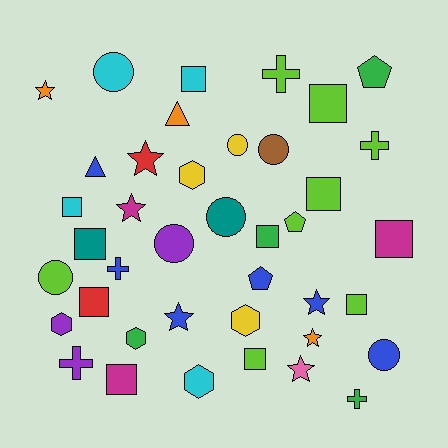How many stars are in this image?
There are 7 stars.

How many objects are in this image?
There are 40 objects.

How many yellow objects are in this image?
There are 3 yellow objects.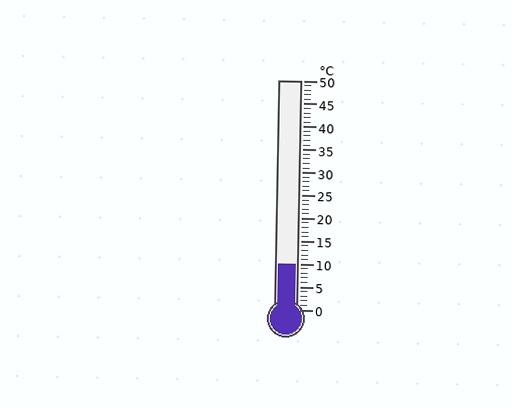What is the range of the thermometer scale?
The thermometer scale ranges from 0°C to 50°C.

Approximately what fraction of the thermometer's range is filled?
The thermometer is filled to approximately 20% of its range.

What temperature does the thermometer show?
The thermometer shows approximately 10°C.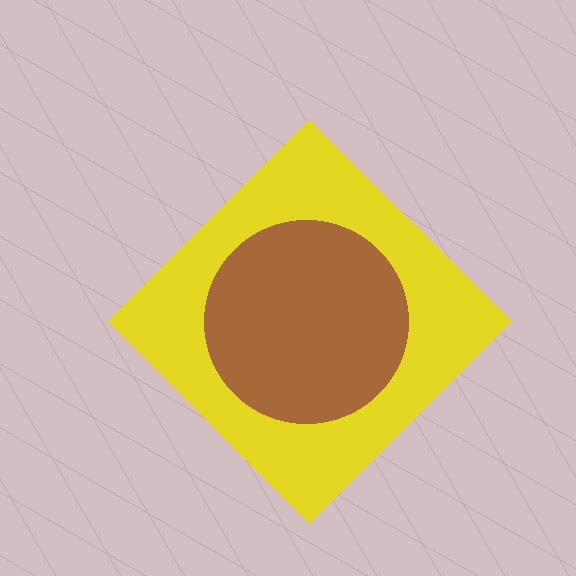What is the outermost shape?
The yellow diamond.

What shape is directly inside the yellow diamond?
The brown circle.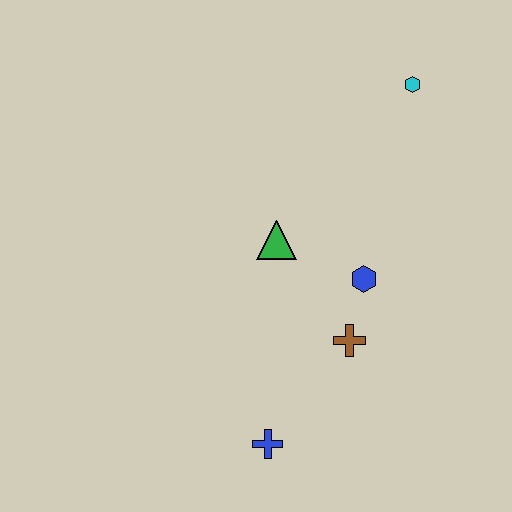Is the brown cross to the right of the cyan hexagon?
No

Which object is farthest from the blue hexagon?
The cyan hexagon is farthest from the blue hexagon.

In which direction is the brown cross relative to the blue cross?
The brown cross is above the blue cross.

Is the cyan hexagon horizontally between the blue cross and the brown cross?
No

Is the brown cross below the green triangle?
Yes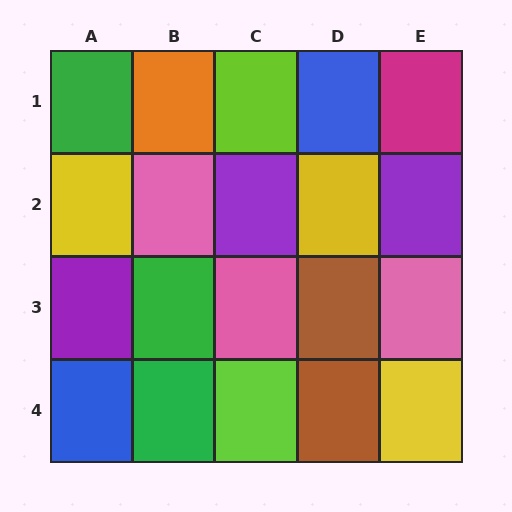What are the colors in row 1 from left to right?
Green, orange, lime, blue, magenta.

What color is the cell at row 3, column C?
Pink.